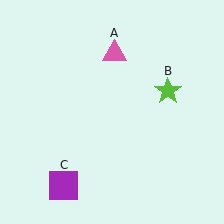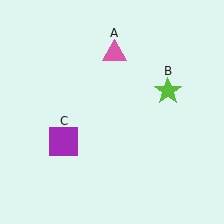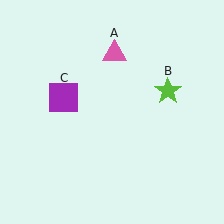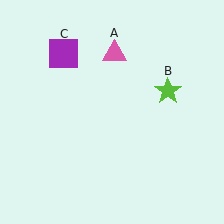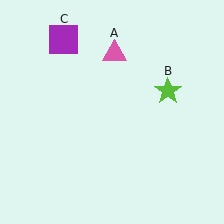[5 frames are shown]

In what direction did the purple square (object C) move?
The purple square (object C) moved up.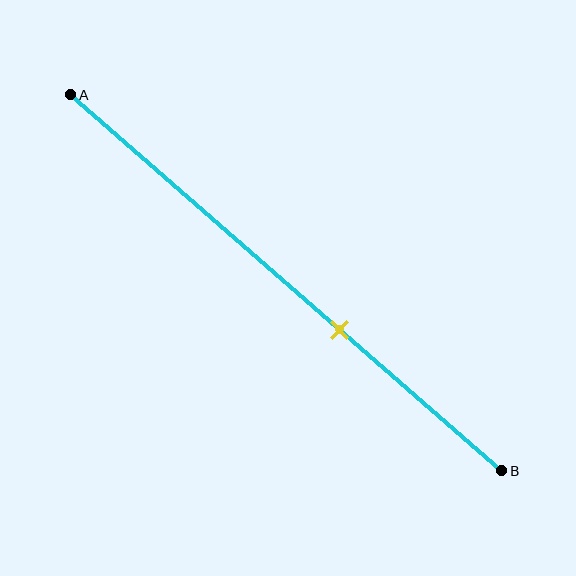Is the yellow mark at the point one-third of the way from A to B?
No, the mark is at about 60% from A, not at the 33% one-third point.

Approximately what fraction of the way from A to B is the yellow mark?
The yellow mark is approximately 60% of the way from A to B.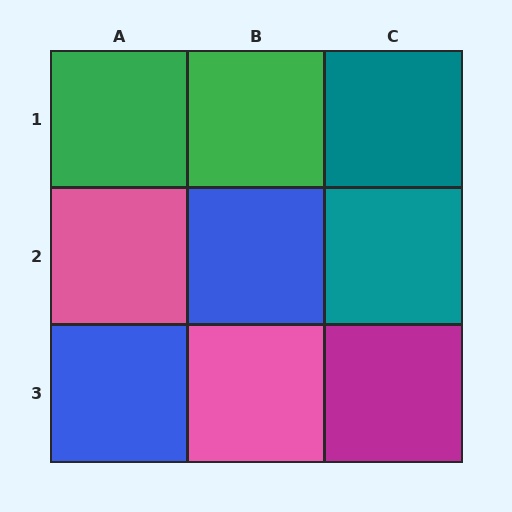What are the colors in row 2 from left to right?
Pink, blue, teal.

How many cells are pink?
2 cells are pink.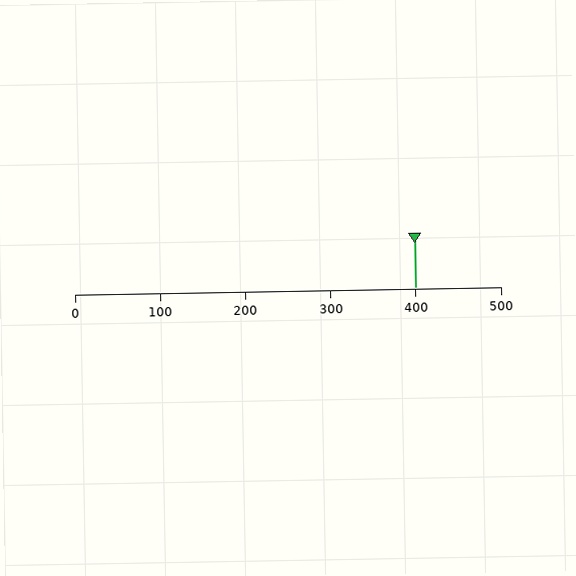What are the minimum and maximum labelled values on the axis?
The axis runs from 0 to 500.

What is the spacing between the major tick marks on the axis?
The major ticks are spaced 100 apart.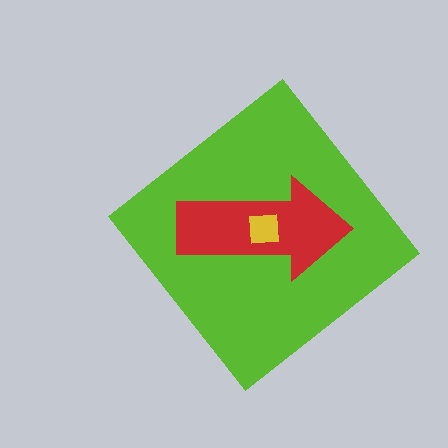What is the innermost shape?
The yellow square.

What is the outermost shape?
The lime diamond.